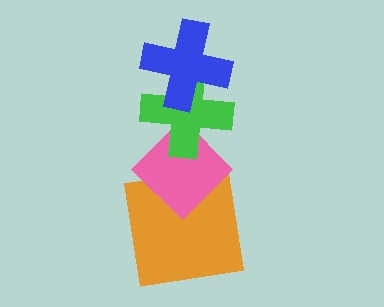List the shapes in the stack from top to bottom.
From top to bottom: the blue cross, the green cross, the pink diamond, the orange square.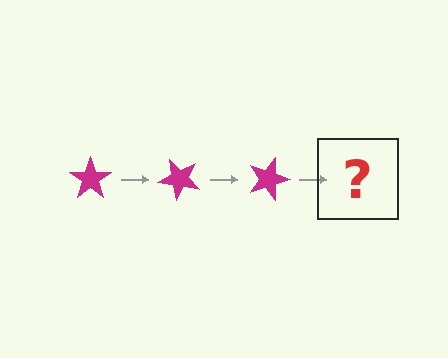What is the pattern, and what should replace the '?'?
The pattern is that the star rotates 45 degrees each step. The '?' should be a magenta star rotated 135 degrees.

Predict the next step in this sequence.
The next step is a magenta star rotated 135 degrees.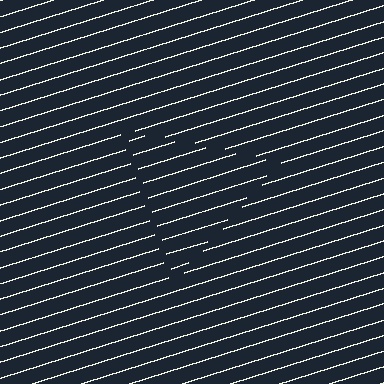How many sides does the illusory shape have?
3 sides — the line-ends trace a triangle.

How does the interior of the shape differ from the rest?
The interior of the shape contains the same grating, shifted by half a period — the contour is defined by the phase discontinuity where line-ends from the inner and outer gratings abut.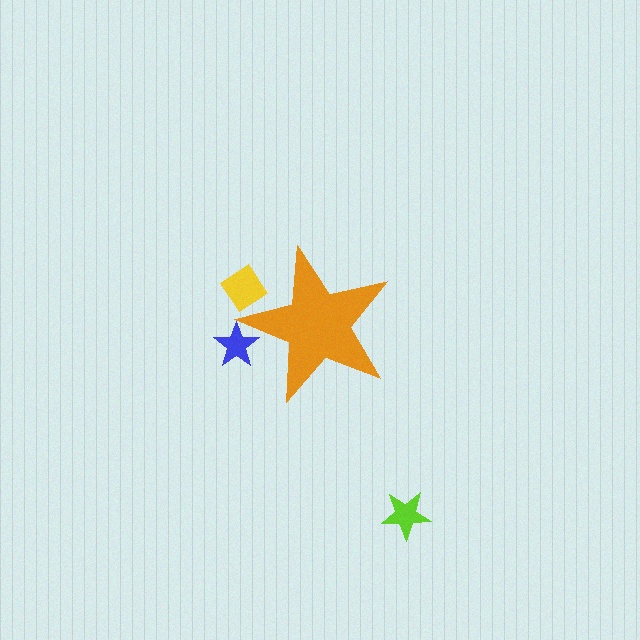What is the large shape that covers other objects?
An orange star.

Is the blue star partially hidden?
Yes, the blue star is partially hidden behind the orange star.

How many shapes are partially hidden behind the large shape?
2 shapes are partially hidden.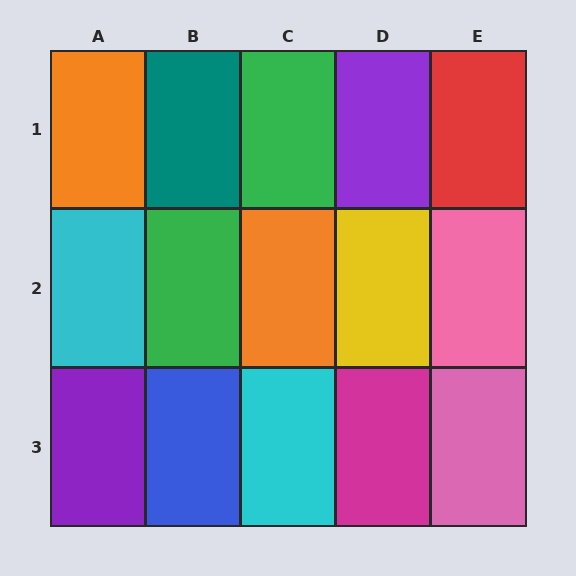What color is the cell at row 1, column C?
Green.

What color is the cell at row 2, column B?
Green.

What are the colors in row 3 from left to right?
Purple, blue, cyan, magenta, pink.